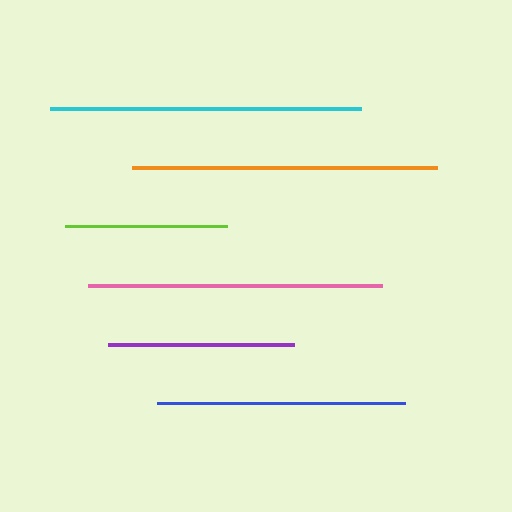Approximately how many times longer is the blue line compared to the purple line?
The blue line is approximately 1.3 times the length of the purple line.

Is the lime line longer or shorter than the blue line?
The blue line is longer than the lime line.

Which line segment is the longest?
The cyan line is the longest at approximately 311 pixels.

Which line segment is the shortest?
The lime line is the shortest at approximately 162 pixels.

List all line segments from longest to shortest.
From longest to shortest: cyan, orange, pink, blue, purple, lime.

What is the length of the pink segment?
The pink segment is approximately 294 pixels long.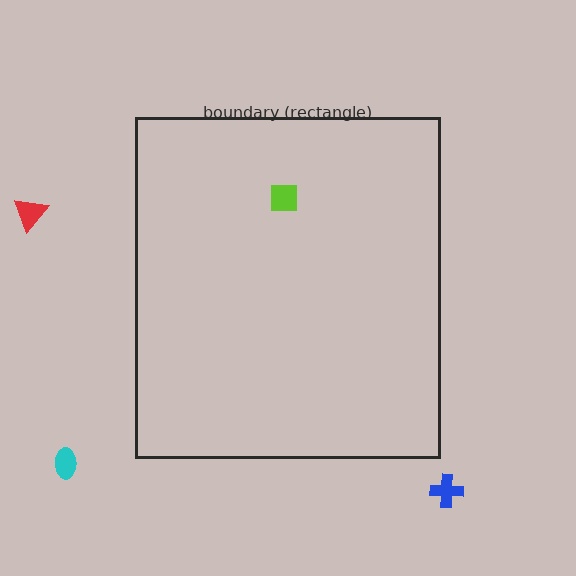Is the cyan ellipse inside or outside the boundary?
Outside.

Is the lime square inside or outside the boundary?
Inside.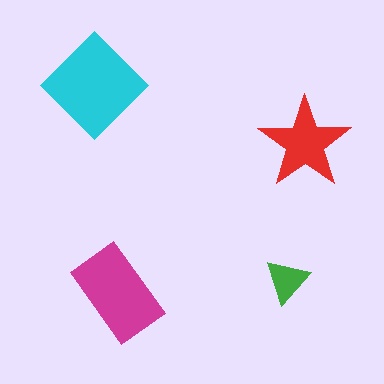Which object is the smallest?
The green triangle.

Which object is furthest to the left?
The cyan diamond is leftmost.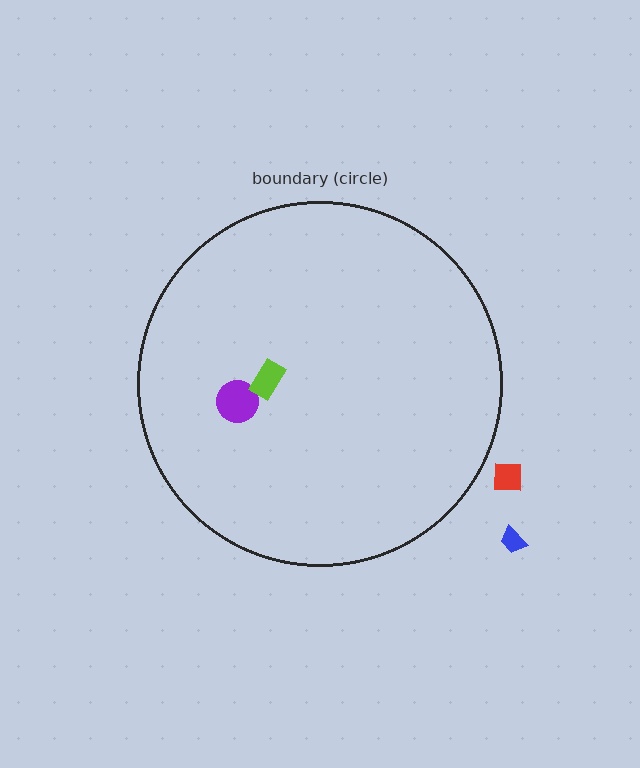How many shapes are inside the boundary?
2 inside, 2 outside.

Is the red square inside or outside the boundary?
Outside.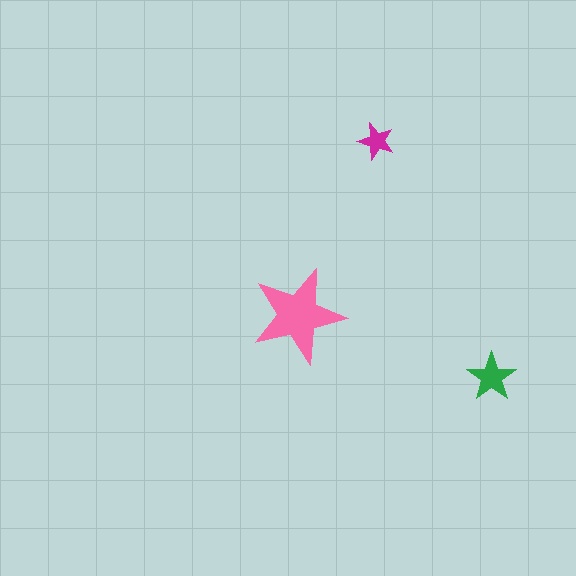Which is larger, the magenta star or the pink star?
The pink one.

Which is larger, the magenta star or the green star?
The green one.